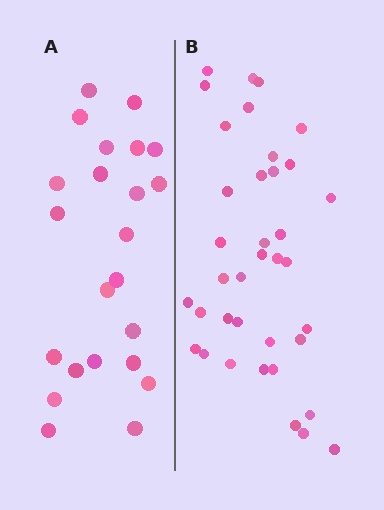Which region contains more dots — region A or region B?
Region B (the right region) has more dots.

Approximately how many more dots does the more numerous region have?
Region B has approximately 15 more dots than region A.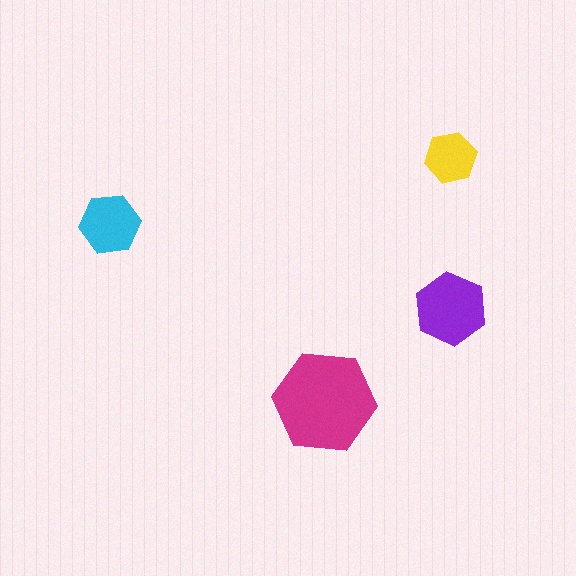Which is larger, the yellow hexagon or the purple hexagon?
The purple one.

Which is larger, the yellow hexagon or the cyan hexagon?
The cyan one.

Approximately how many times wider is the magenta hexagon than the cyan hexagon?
About 1.5 times wider.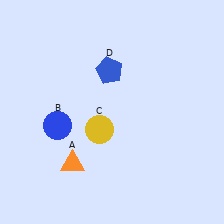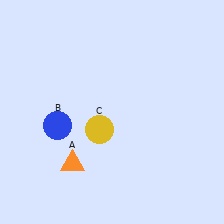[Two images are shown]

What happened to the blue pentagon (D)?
The blue pentagon (D) was removed in Image 2. It was in the top-left area of Image 1.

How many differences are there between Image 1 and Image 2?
There is 1 difference between the two images.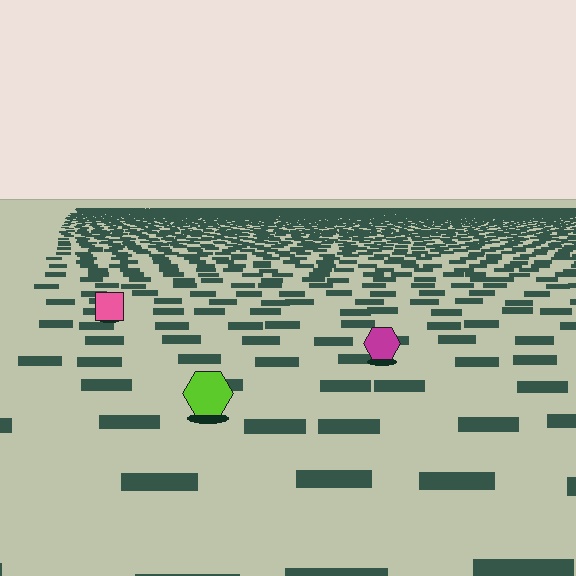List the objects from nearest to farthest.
From nearest to farthest: the lime hexagon, the magenta hexagon, the pink square.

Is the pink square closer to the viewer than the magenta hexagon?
No. The magenta hexagon is closer — you can tell from the texture gradient: the ground texture is coarser near it.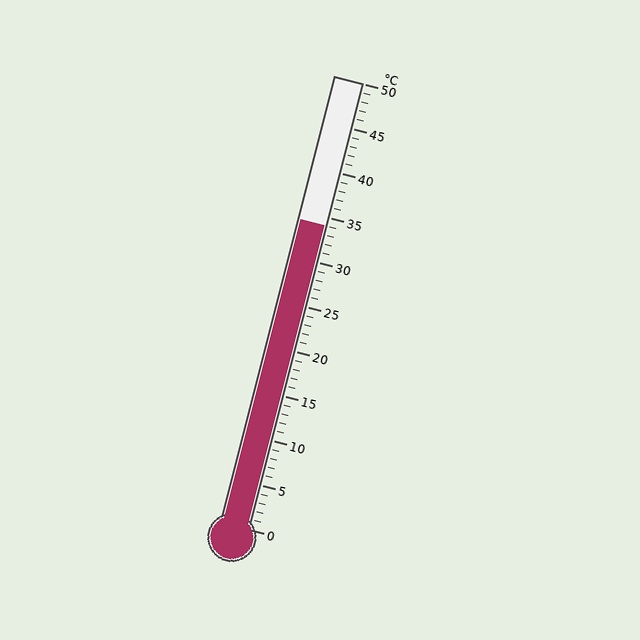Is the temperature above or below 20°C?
The temperature is above 20°C.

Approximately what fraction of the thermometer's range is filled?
The thermometer is filled to approximately 70% of its range.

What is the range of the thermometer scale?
The thermometer scale ranges from 0°C to 50°C.